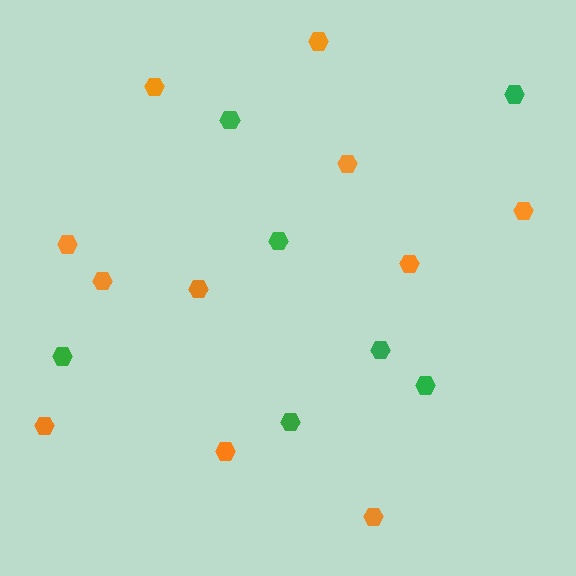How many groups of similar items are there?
There are 2 groups: one group of green hexagons (7) and one group of orange hexagons (11).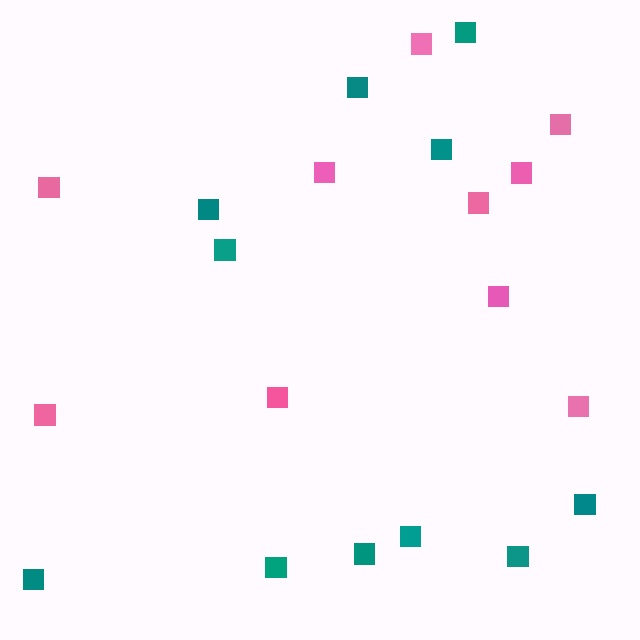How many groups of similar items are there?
There are 2 groups: one group of pink squares (10) and one group of teal squares (11).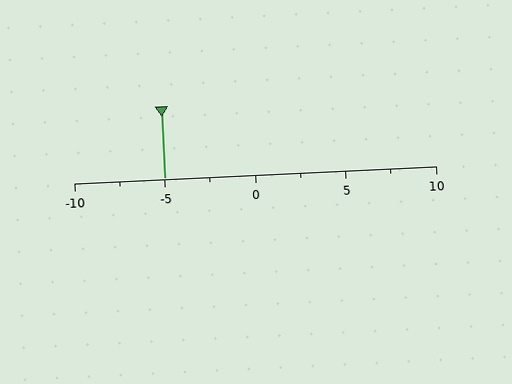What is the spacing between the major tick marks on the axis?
The major ticks are spaced 5 apart.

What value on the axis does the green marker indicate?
The marker indicates approximately -5.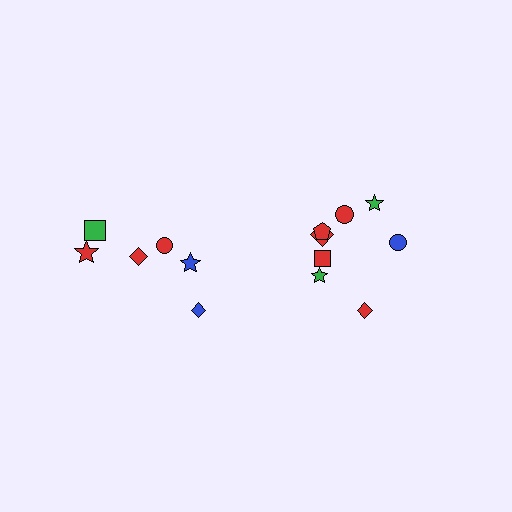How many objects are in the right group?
There are 8 objects.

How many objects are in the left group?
There are 6 objects.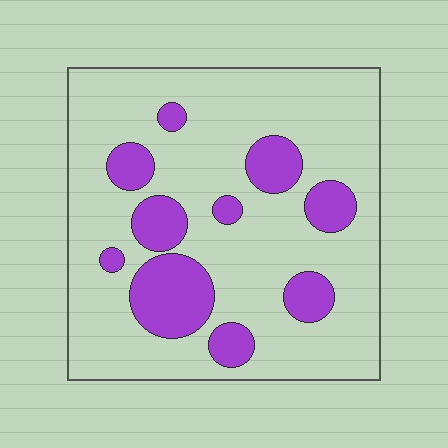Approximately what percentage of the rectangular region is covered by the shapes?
Approximately 20%.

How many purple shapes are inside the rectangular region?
10.